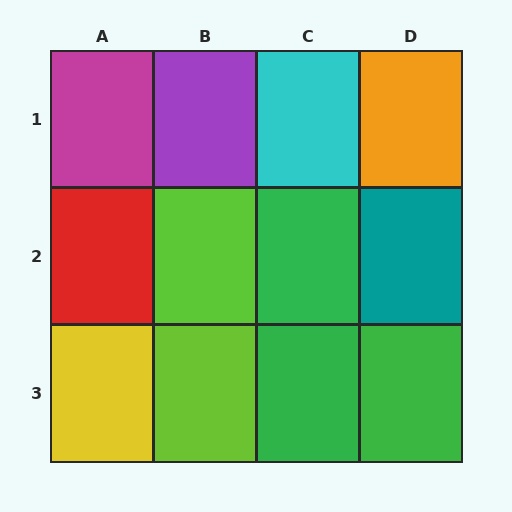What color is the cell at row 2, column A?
Red.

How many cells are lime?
2 cells are lime.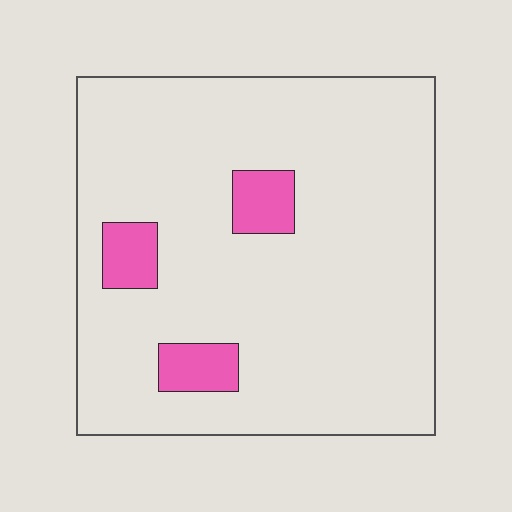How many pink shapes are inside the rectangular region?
3.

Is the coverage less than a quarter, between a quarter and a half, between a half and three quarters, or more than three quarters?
Less than a quarter.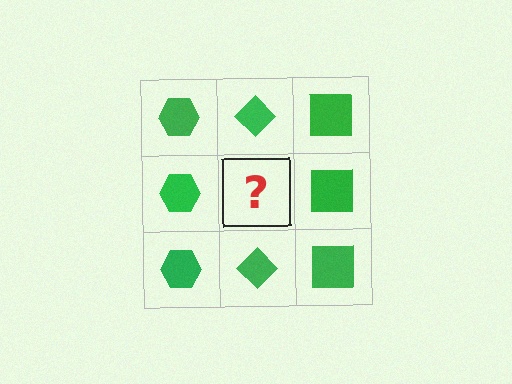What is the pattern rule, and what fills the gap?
The rule is that each column has a consistent shape. The gap should be filled with a green diamond.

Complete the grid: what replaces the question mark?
The question mark should be replaced with a green diamond.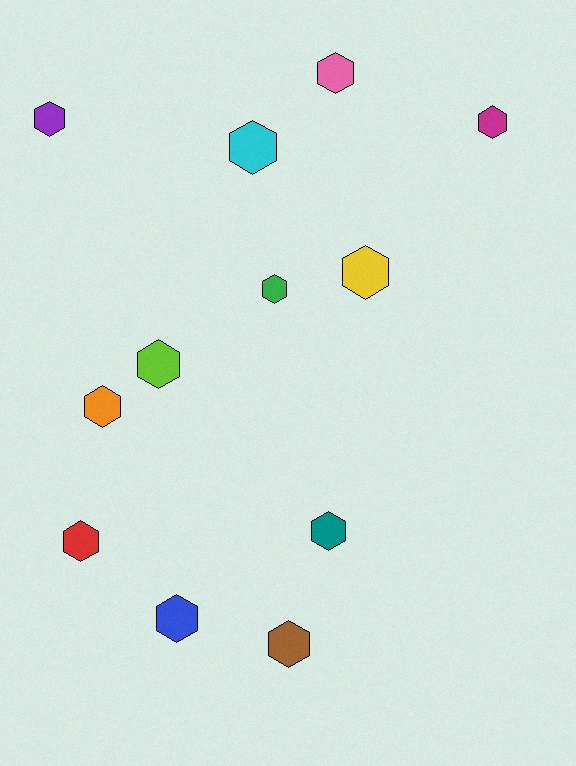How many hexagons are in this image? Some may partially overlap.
There are 12 hexagons.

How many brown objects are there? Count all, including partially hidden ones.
There is 1 brown object.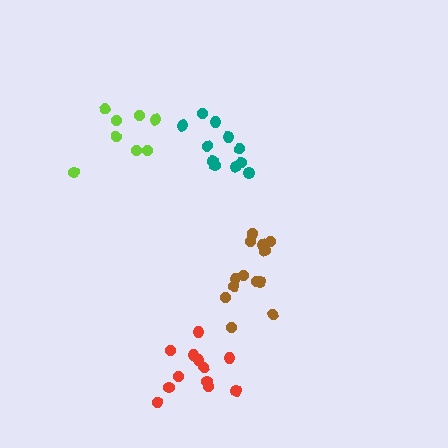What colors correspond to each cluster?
The clusters are colored: red, brown, lime, teal.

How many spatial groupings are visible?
There are 4 spatial groupings.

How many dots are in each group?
Group 1: 12 dots, Group 2: 13 dots, Group 3: 8 dots, Group 4: 11 dots (44 total).